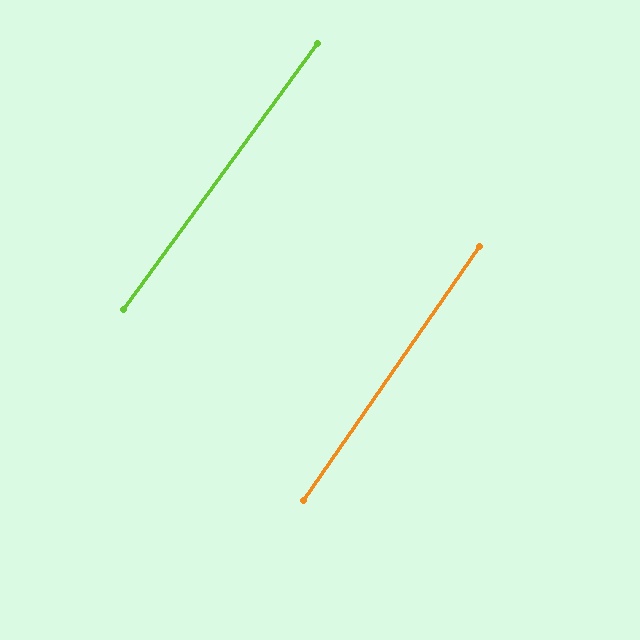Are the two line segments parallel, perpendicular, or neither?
Parallel — their directions differ by only 1.3°.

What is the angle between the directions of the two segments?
Approximately 1 degree.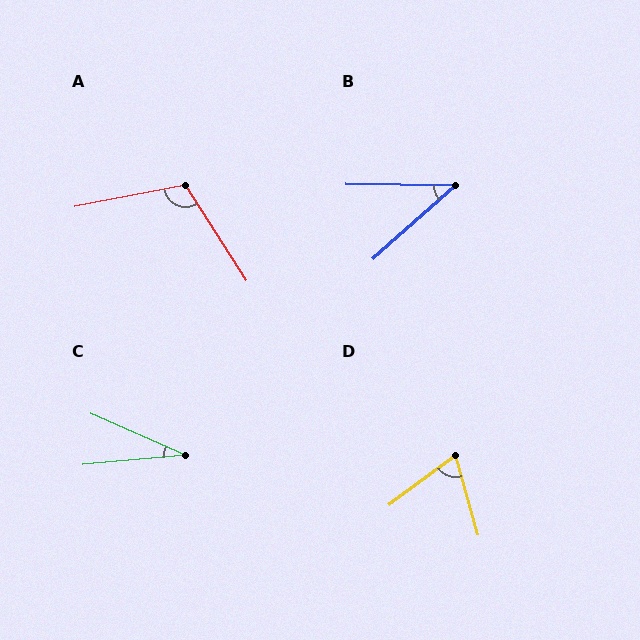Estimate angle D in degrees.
Approximately 70 degrees.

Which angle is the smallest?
C, at approximately 29 degrees.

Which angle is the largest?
A, at approximately 111 degrees.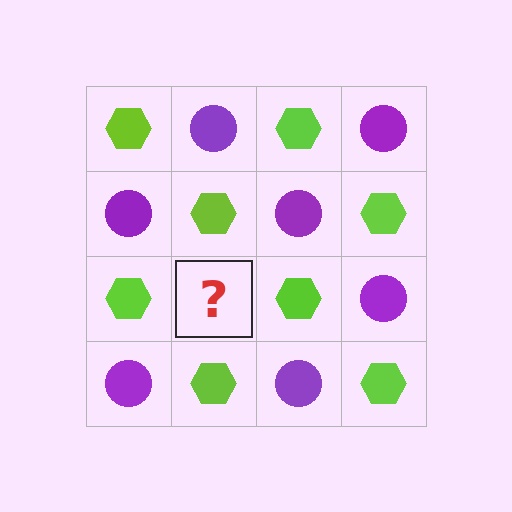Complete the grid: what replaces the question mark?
The question mark should be replaced with a purple circle.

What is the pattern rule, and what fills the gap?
The rule is that it alternates lime hexagon and purple circle in a checkerboard pattern. The gap should be filled with a purple circle.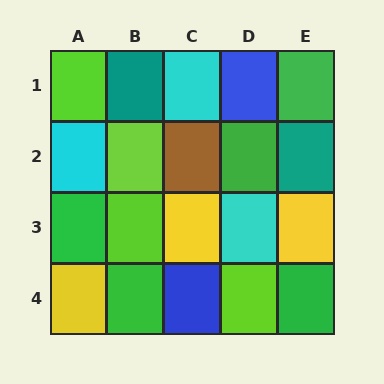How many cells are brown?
1 cell is brown.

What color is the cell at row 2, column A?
Cyan.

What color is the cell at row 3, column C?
Yellow.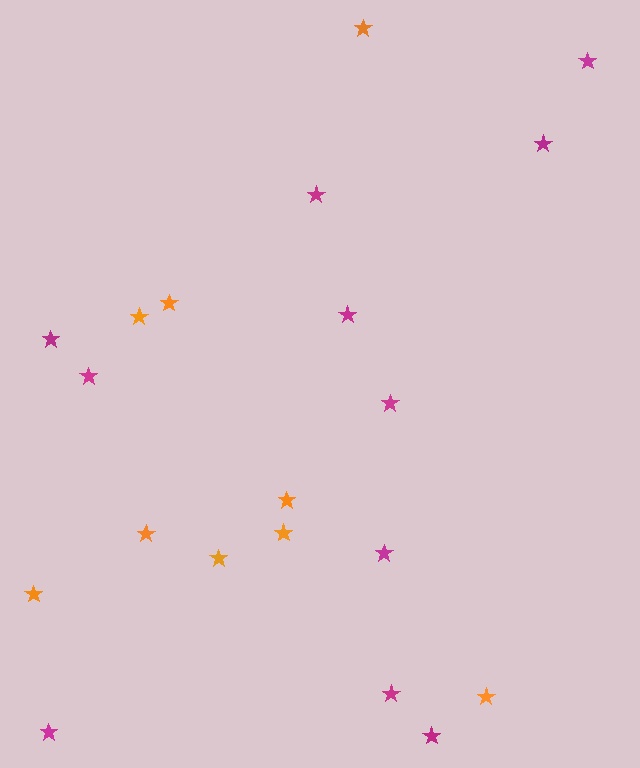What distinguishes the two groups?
There are 2 groups: one group of magenta stars (11) and one group of orange stars (9).